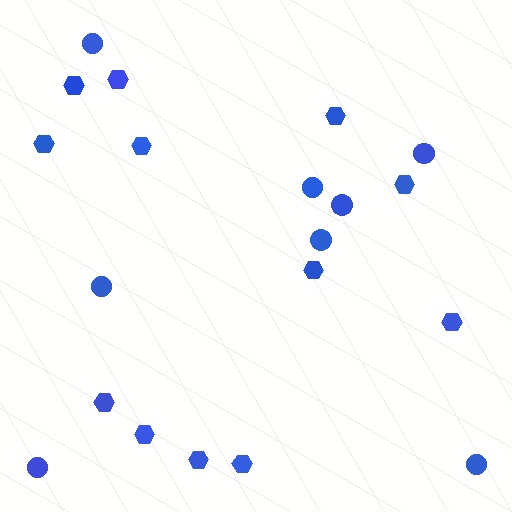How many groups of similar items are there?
There are 2 groups: one group of hexagons (12) and one group of circles (8).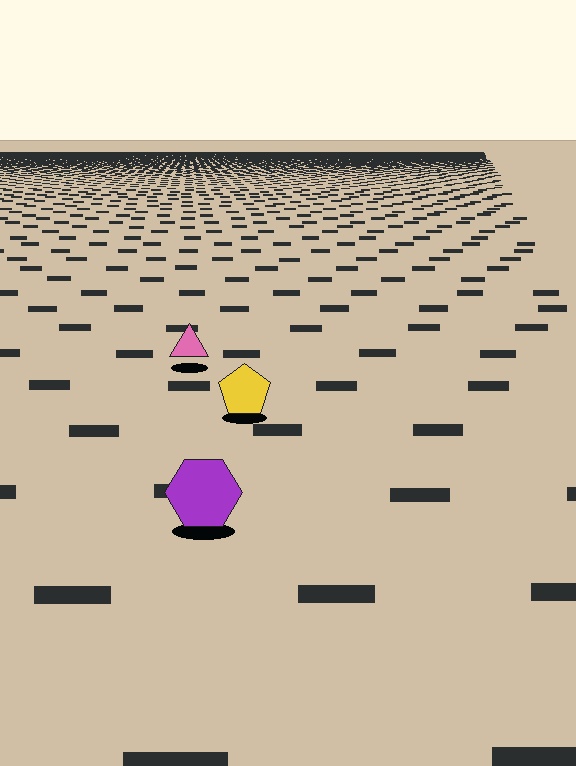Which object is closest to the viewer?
The purple hexagon is closest. The texture marks near it are larger and more spread out.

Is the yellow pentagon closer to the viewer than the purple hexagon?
No. The purple hexagon is closer — you can tell from the texture gradient: the ground texture is coarser near it.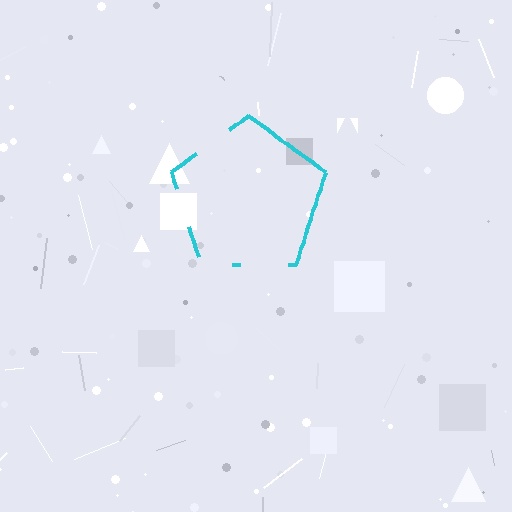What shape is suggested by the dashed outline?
The dashed outline suggests a pentagon.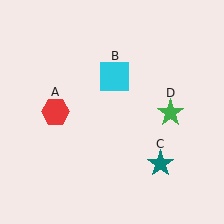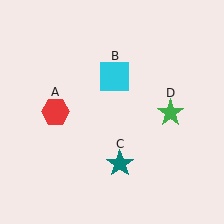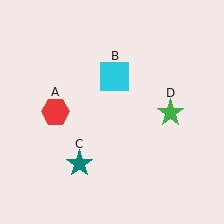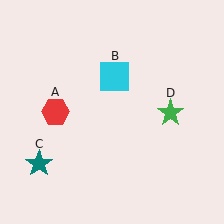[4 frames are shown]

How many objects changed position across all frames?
1 object changed position: teal star (object C).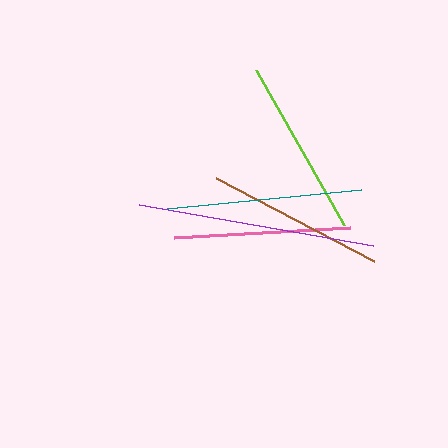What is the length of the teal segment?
The teal segment is approximately 195 pixels long.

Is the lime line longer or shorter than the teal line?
The teal line is longer than the lime line.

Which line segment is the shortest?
The pink line is the shortest at approximately 176 pixels.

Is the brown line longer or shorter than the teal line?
The teal line is longer than the brown line.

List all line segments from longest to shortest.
From longest to shortest: purple, teal, brown, lime, pink.